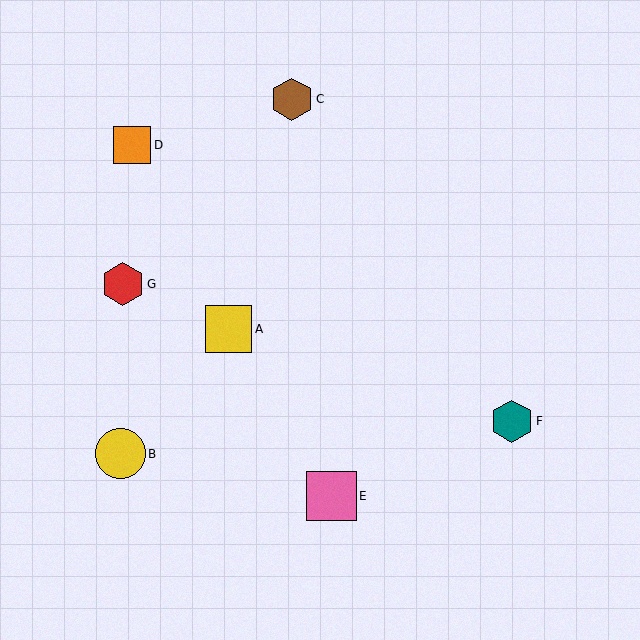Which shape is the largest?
The pink square (labeled E) is the largest.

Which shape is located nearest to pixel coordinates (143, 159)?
The orange square (labeled D) at (132, 145) is nearest to that location.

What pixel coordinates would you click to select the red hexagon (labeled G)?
Click at (123, 284) to select the red hexagon G.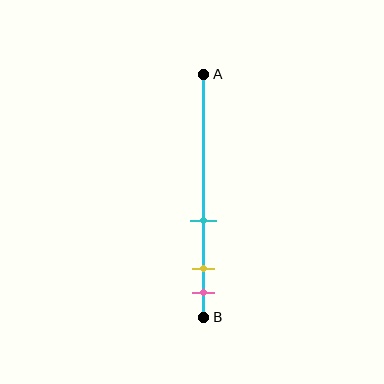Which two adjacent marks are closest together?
The yellow and pink marks are the closest adjacent pair.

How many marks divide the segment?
There are 3 marks dividing the segment.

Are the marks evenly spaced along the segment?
No, the marks are not evenly spaced.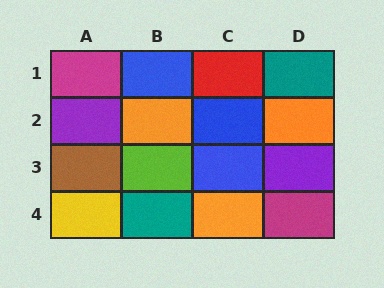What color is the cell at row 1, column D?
Teal.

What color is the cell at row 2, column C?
Blue.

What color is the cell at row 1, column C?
Red.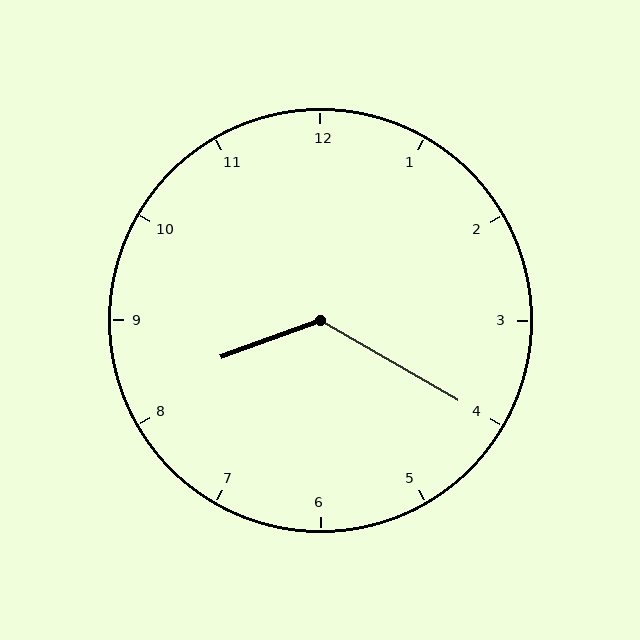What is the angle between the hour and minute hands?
Approximately 130 degrees.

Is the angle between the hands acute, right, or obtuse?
It is obtuse.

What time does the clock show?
8:20.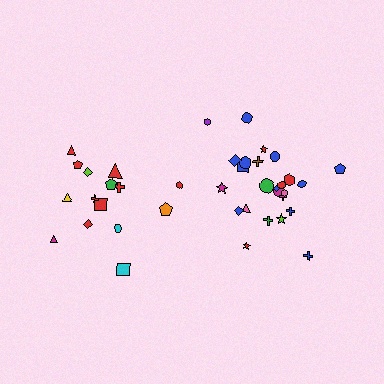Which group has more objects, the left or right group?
The right group.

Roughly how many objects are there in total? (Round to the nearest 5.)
Roughly 40 objects in total.